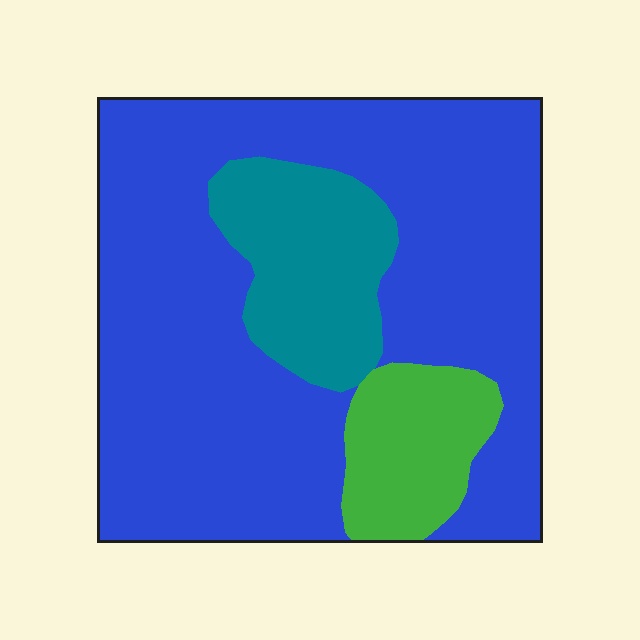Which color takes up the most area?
Blue, at roughly 75%.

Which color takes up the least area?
Green, at roughly 10%.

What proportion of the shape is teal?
Teal covers about 15% of the shape.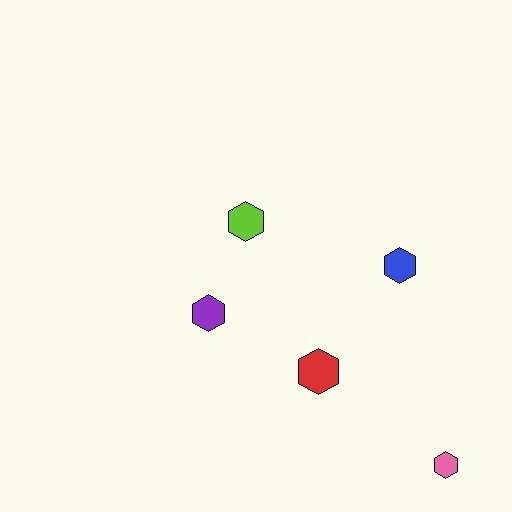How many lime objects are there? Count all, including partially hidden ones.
There is 1 lime object.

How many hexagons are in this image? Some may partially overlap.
There are 5 hexagons.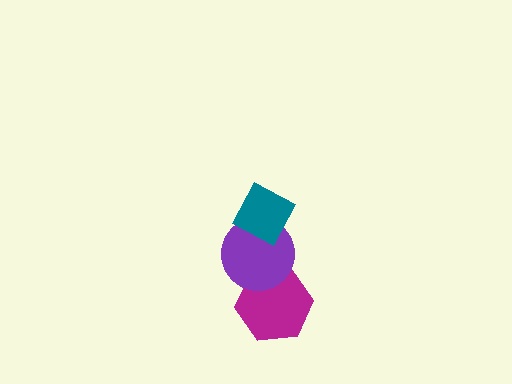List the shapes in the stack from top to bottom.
From top to bottom: the teal diamond, the purple circle, the magenta hexagon.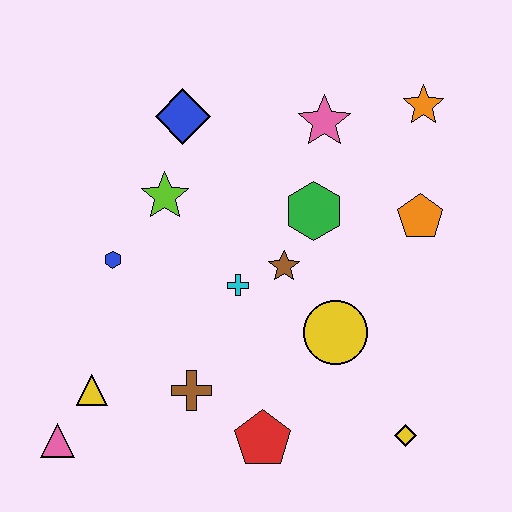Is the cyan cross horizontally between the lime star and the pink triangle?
No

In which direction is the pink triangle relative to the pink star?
The pink triangle is below the pink star.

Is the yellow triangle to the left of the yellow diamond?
Yes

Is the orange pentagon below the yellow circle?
No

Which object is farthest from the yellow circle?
The pink triangle is farthest from the yellow circle.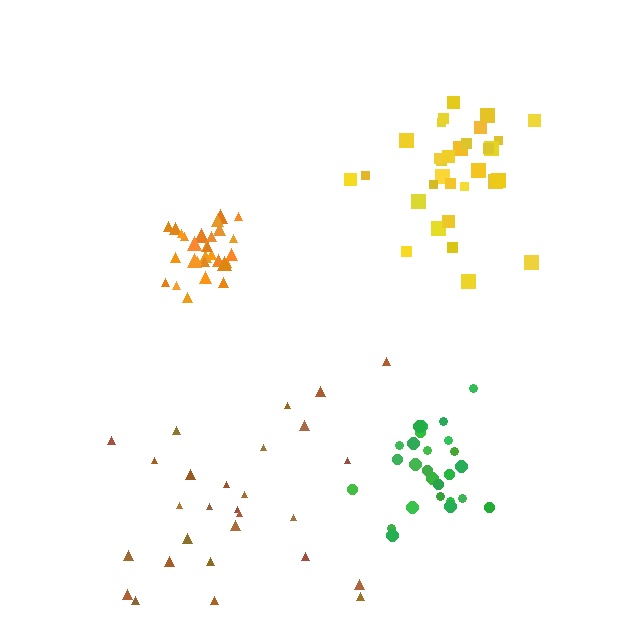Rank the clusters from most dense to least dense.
orange, green, yellow, brown.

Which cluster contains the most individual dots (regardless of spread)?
Yellow (31).